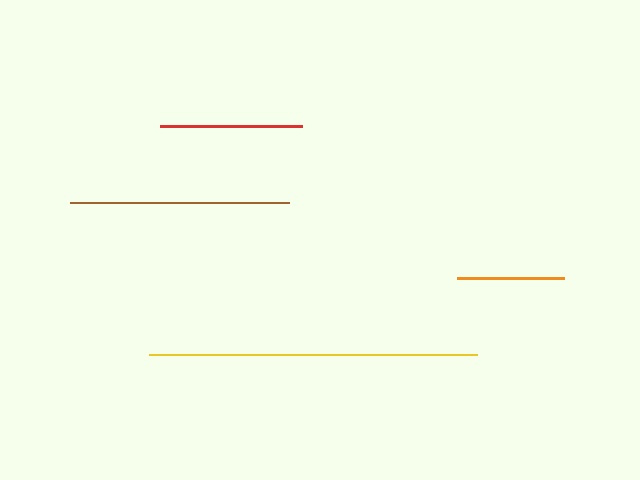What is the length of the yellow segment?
The yellow segment is approximately 327 pixels long.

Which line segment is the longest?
The yellow line is the longest at approximately 327 pixels.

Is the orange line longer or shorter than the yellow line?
The yellow line is longer than the orange line.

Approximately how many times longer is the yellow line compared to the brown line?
The yellow line is approximately 1.5 times the length of the brown line.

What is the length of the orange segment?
The orange segment is approximately 107 pixels long.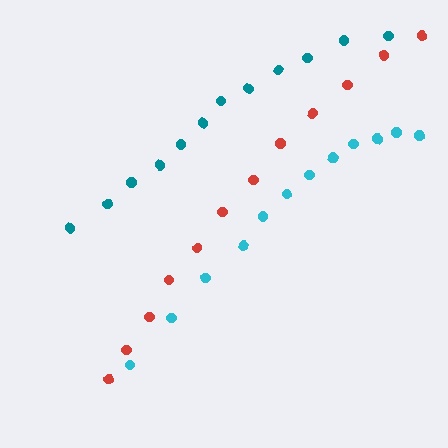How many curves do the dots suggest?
There are 3 distinct paths.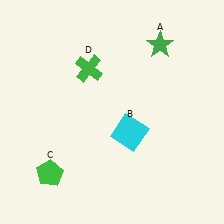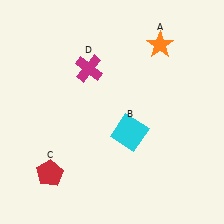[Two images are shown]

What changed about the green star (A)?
In Image 1, A is green. In Image 2, it changed to orange.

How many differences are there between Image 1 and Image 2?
There are 3 differences between the two images.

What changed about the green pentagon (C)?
In Image 1, C is green. In Image 2, it changed to red.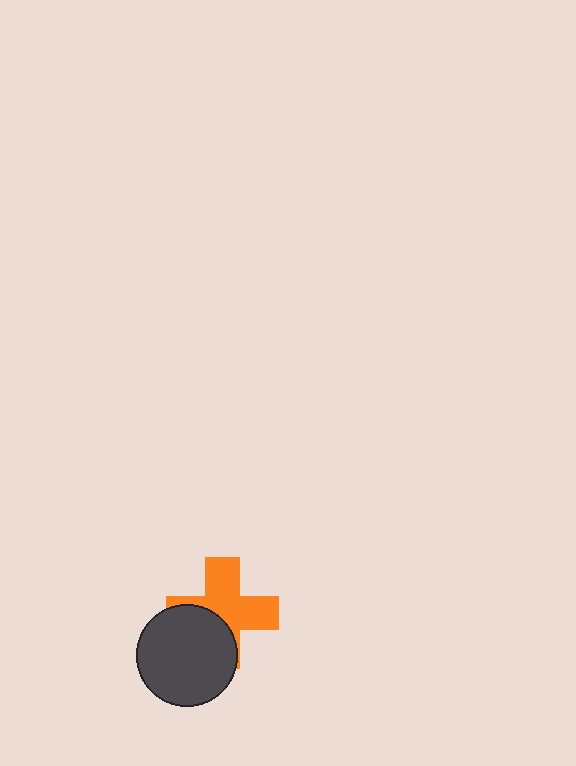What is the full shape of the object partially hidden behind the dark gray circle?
The partially hidden object is an orange cross.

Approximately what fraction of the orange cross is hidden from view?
Roughly 39% of the orange cross is hidden behind the dark gray circle.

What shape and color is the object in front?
The object in front is a dark gray circle.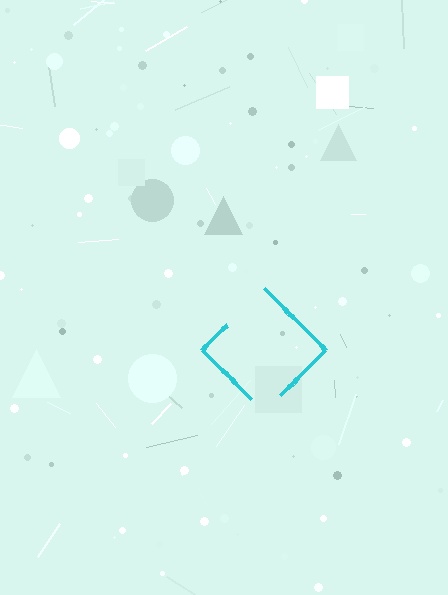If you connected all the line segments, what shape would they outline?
They would outline a diamond.